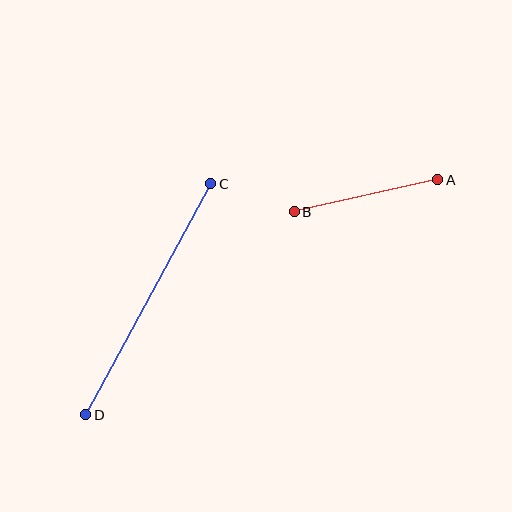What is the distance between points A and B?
The distance is approximately 147 pixels.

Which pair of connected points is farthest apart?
Points C and D are farthest apart.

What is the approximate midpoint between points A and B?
The midpoint is at approximately (366, 196) pixels.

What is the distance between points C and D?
The distance is approximately 263 pixels.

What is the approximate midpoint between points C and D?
The midpoint is at approximately (148, 299) pixels.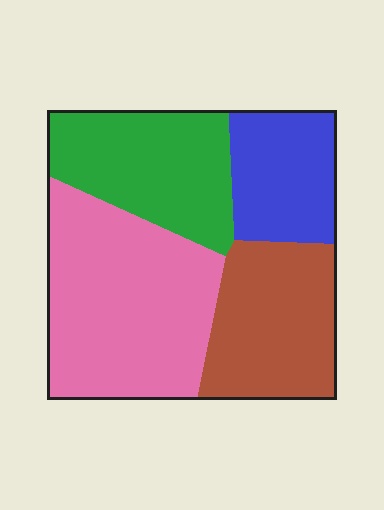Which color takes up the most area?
Pink, at roughly 35%.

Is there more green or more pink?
Pink.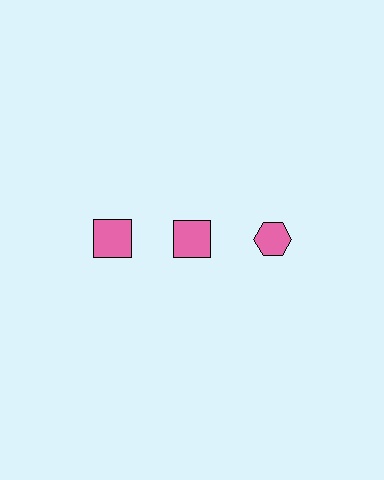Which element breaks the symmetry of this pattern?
The pink hexagon in the top row, center column breaks the symmetry. All other shapes are pink squares.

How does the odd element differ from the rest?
It has a different shape: hexagon instead of square.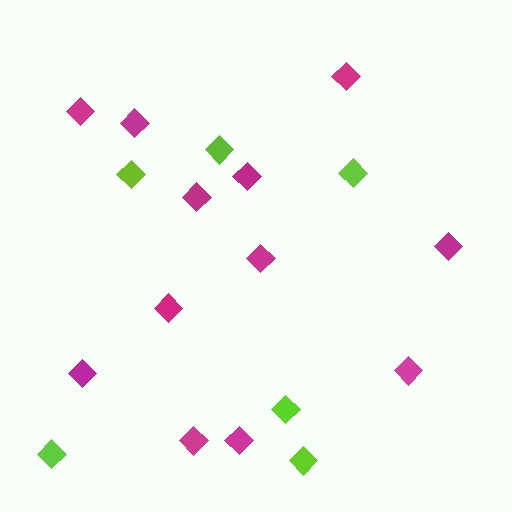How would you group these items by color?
There are 2 groups: one group of magenta diamonds (12) and one group of lime diamonds (6).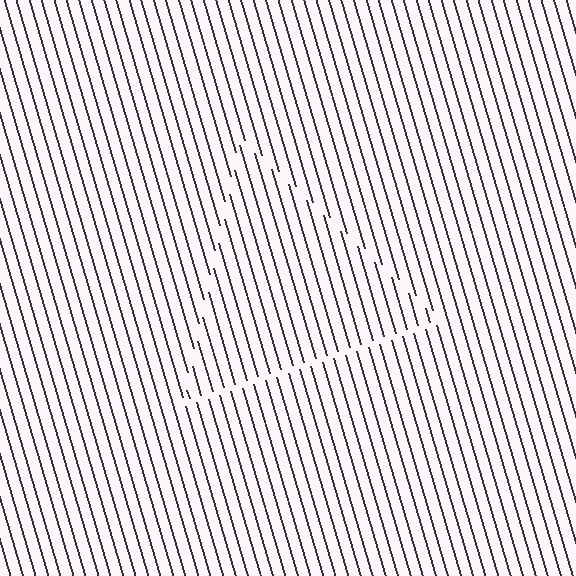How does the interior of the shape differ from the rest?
The interior of the shape contains the same grating, shifted by half a period — the contour is defined by the phase discontinuity where line-ends from the inner and outer gratings abut.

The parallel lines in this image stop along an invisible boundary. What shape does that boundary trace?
An illusory triangle. The interior of the shape contains the same grating, shifted by half a period — the contour is defined by the phase discontinuity where line-ends from the inner and outer gratings abut.